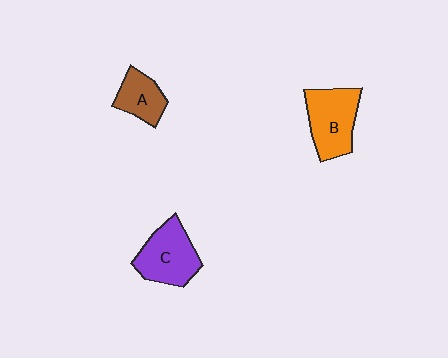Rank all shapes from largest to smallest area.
From largest to smallest: B (orange), C (purple), A (brown).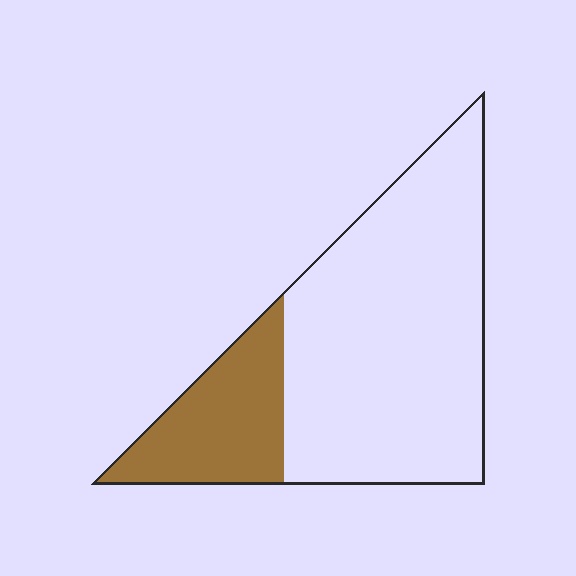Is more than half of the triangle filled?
No.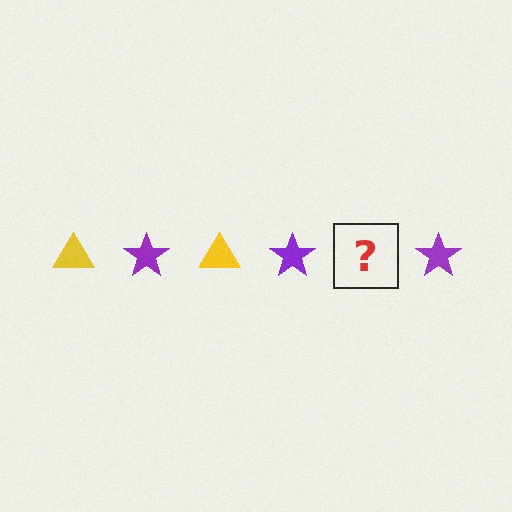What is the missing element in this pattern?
The missing element is a yellow triangle.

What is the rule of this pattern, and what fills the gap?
The rule is that the pattern alternates between yellow triangle and purple star. The gap should be filled with a yellow triangle.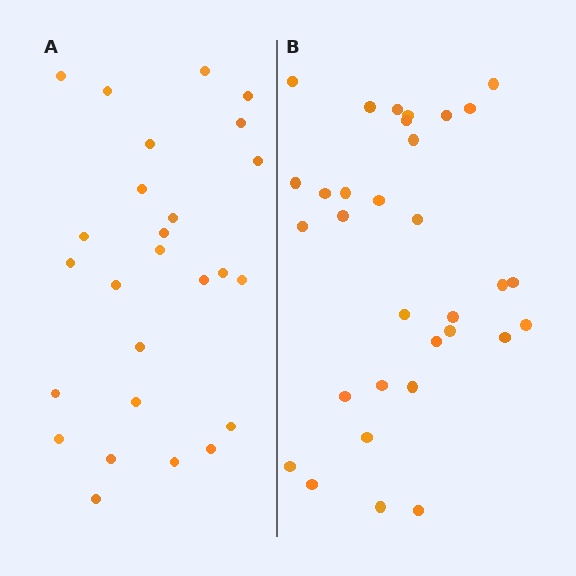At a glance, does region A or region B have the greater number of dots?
Region B (the right region) has more dots.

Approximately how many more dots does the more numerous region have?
Region B has about 6 more dots than region A.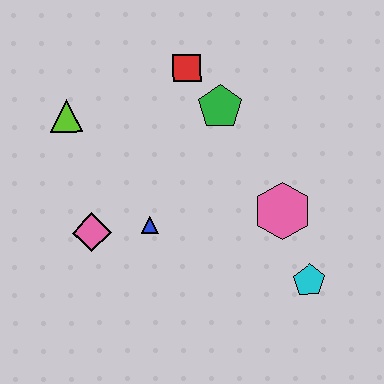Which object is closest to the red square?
The green pentagon is closest to the red square.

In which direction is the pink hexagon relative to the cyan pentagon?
The pink hexagon is above the cyan pentagon.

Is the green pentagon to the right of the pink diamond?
Yes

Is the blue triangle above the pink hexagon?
No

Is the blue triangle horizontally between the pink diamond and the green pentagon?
Yes